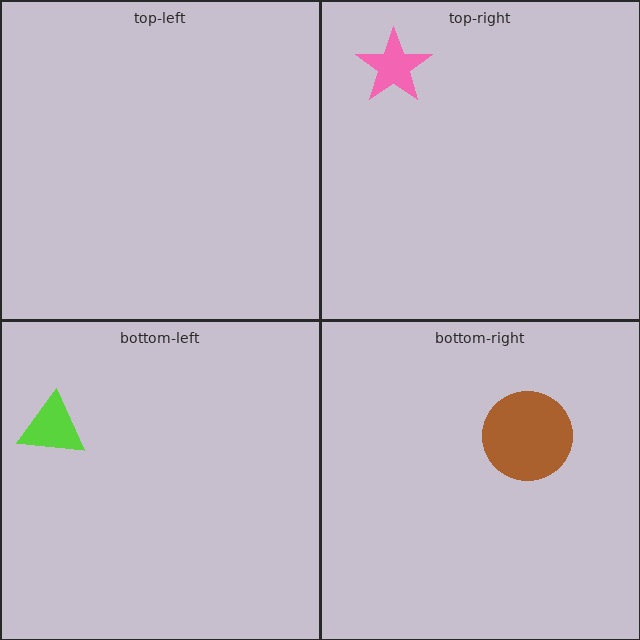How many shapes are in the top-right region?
1.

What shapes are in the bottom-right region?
The brown circle.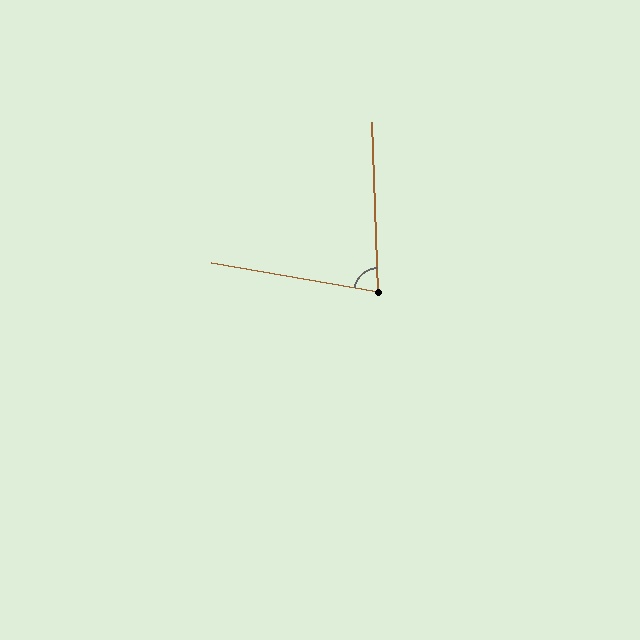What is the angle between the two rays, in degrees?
Approximately 78 degrees.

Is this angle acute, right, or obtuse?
It is acute.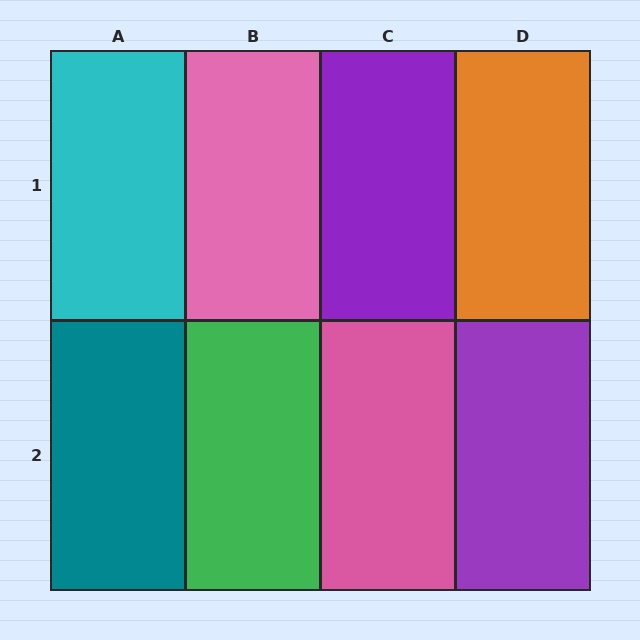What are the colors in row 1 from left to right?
Cyan, pink, purple, orange.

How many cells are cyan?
1 cell is cyan.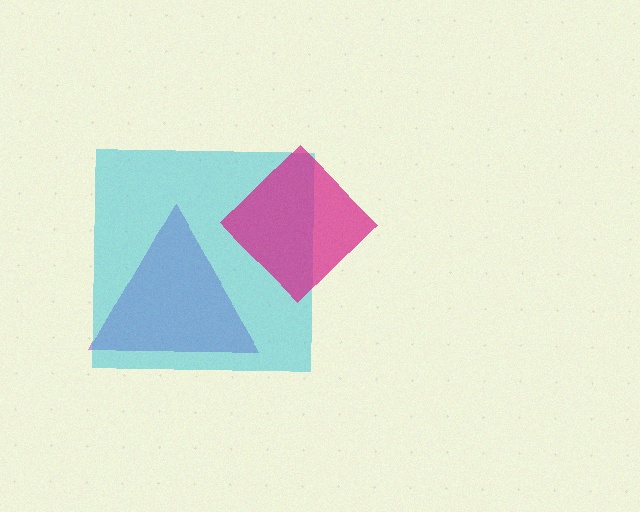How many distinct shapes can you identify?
There are 3 distinct shapes: a purple triangle, a cyan square, a magenta diamond.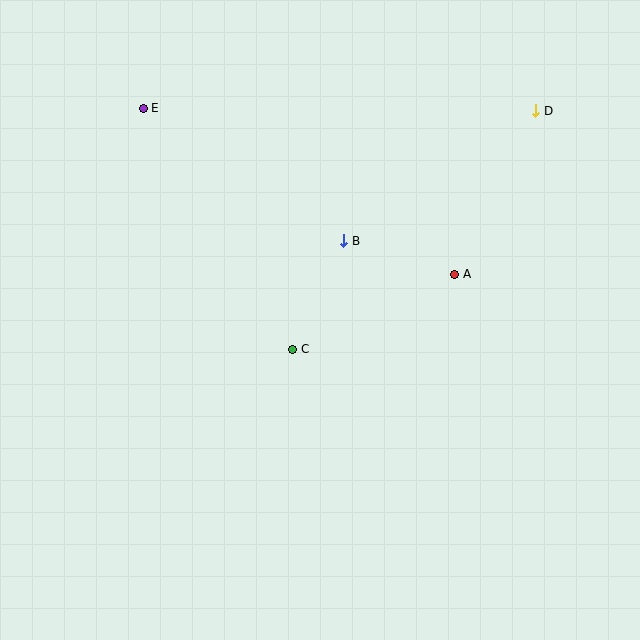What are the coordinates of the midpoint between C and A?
The midpoint between C and A is at (374, 312).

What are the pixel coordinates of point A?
Point A is at (455, 274).